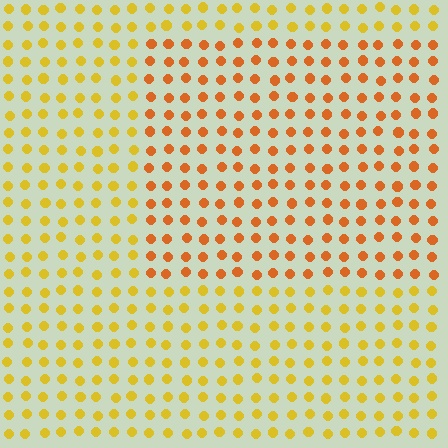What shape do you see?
I see a rectangle.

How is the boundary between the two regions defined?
The boundary is defined purely by a slight shift in hue (about 29 degrees). Spacing, size, and orientation are identical on both sides.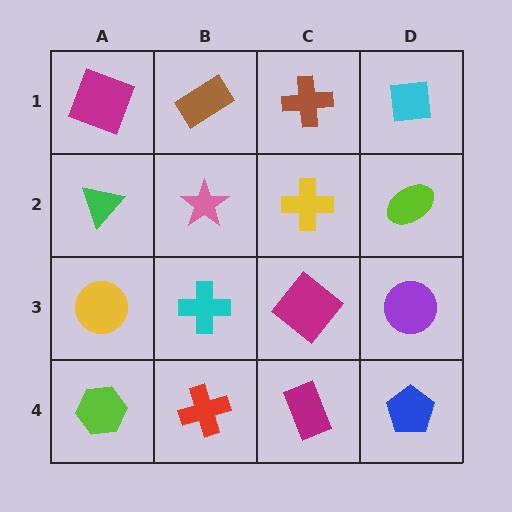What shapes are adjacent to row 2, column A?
A magenta square (row 1, column A), a yellow circle (row 3, column A), a pink star (row 2, column B).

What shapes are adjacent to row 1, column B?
A pink star (row 2, column B), a magenta square (row 1, column A), a brown cross (row 1, column C).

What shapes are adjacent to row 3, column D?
A lime ellipse (row 2, column D), a blue pentagon (row 4, column D), a magenta diamond (row 3, column C).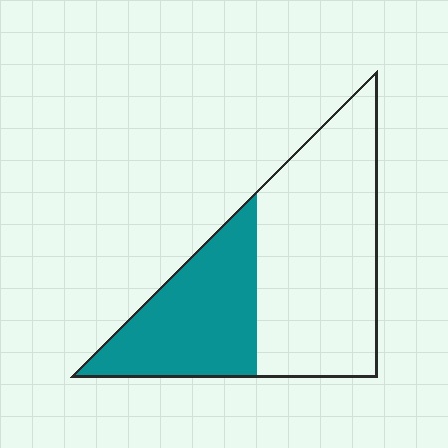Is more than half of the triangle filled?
No.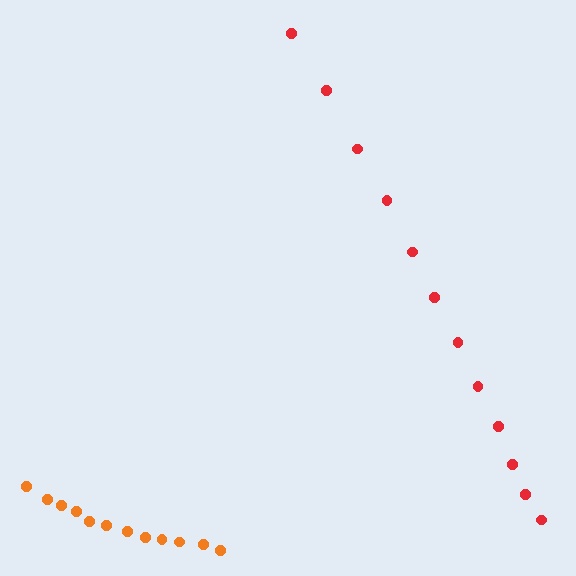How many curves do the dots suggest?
There are 2 distinct paths.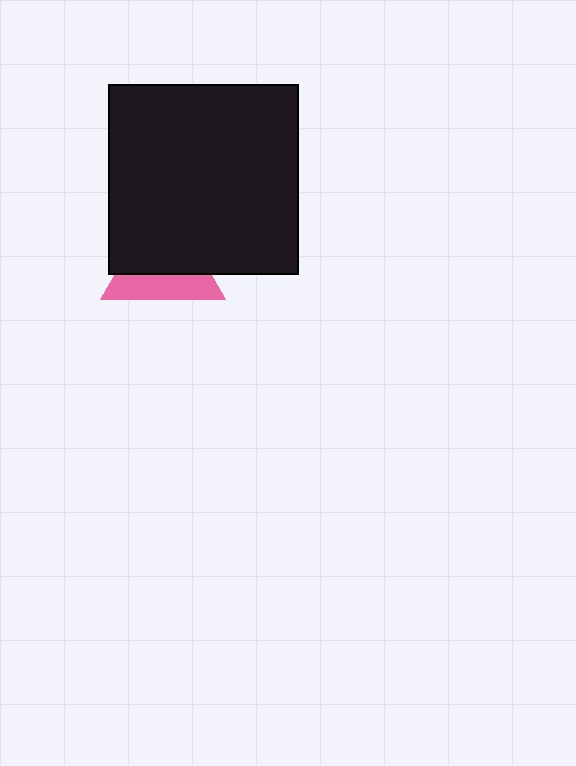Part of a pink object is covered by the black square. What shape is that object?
It is a triangle.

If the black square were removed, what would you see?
You would see the complete pink triangle.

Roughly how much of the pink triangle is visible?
A small part of it is visible (roughly 39%).